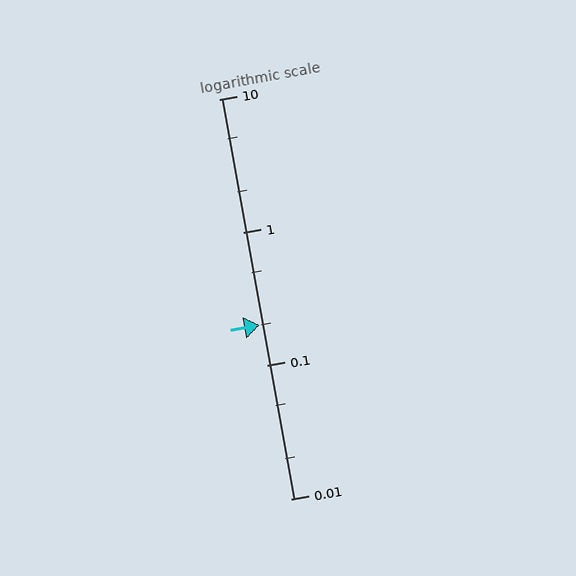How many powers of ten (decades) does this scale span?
The scale spans 3 decades, from 0.01 to 10.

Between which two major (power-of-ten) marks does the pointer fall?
The pointer is between 0.1 and 1.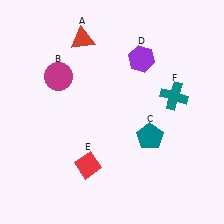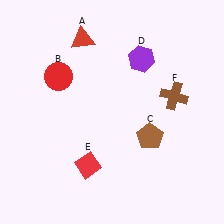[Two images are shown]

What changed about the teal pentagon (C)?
In Image 1, C is teal. In Image 2, it changed to brown.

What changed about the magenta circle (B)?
In Image 1, B is magenta. In Image 2, it changed to red.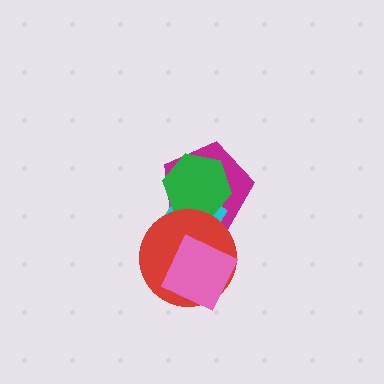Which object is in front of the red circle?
The pink square is in front of the red circle.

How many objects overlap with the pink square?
2 objects overlap with the pink square.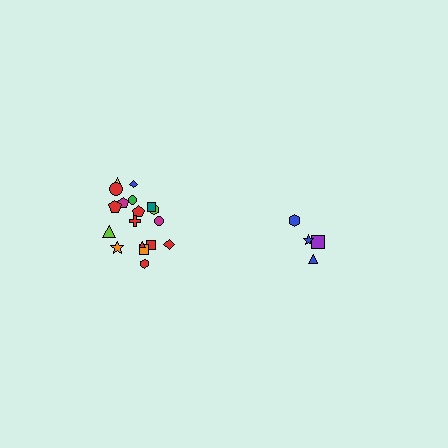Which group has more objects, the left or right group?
The left group.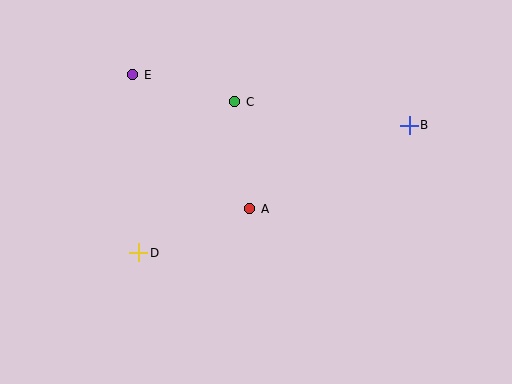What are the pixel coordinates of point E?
Point E is at (133, 75).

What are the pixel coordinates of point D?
Point D is at (139, 253).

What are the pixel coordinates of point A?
Point A is at (250, 209).